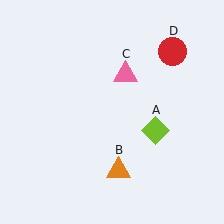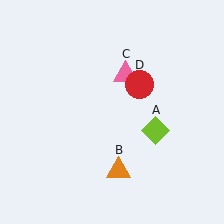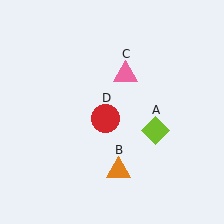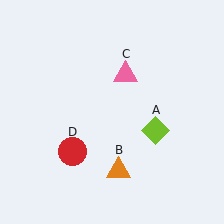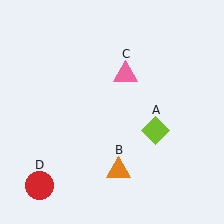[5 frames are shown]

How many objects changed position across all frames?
1 object changed position: red circle (object D).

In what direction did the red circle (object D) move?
The red circle (object D) moved down and to the left.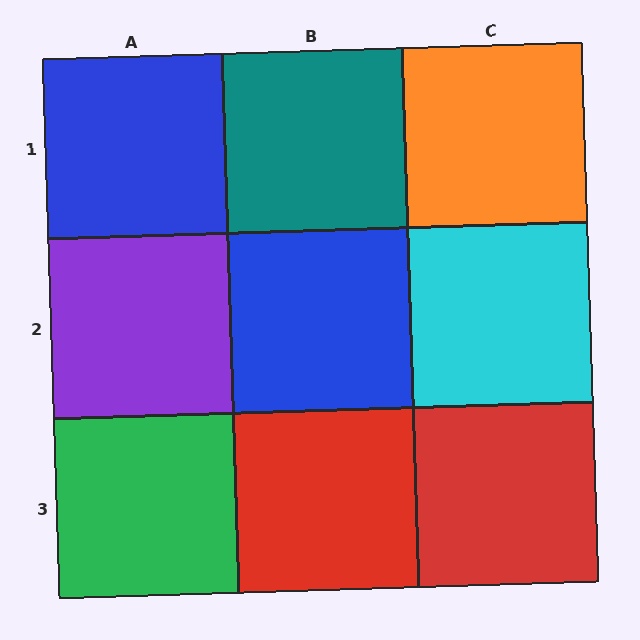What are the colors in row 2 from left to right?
Purple, blue, cyan.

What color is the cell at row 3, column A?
Green.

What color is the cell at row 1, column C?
Orange.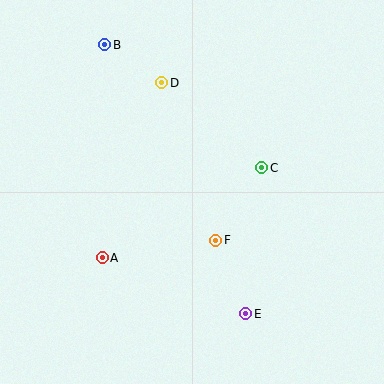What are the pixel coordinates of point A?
Point A is at (102, 258).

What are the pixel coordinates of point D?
Point D is at (162, 83).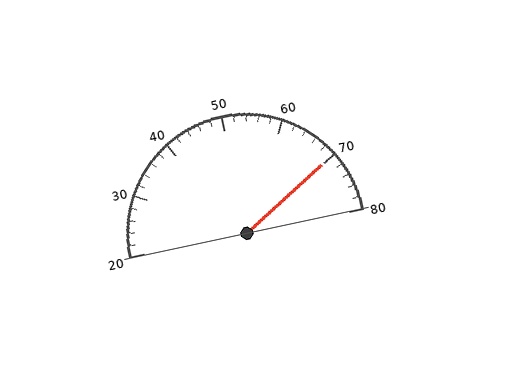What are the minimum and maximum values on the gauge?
The gauge ranges from 20 to 80.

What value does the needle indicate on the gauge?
The needle indicates approximately 70.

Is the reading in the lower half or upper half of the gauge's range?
The reading is in the upper half of the range (20 to 80).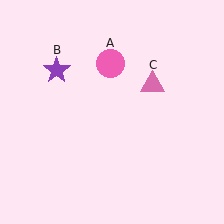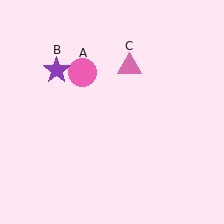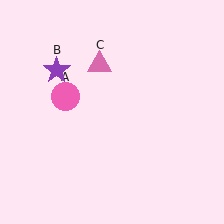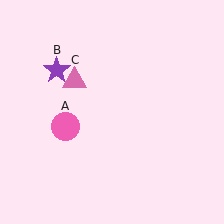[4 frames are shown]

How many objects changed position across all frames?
2 objects changed position: pink circle (object A), pink triangle (object C).